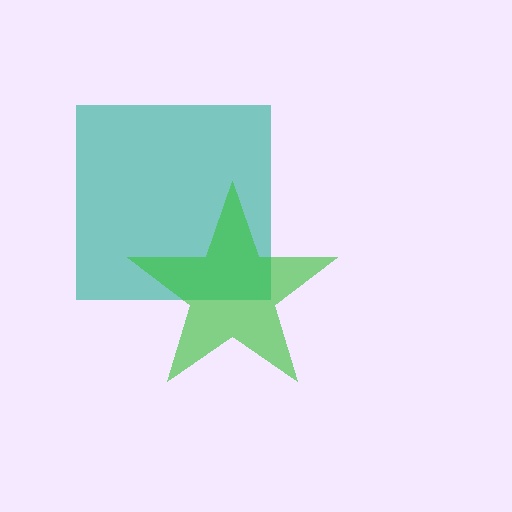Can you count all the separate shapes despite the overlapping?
Yes, there are 2 separate shapes.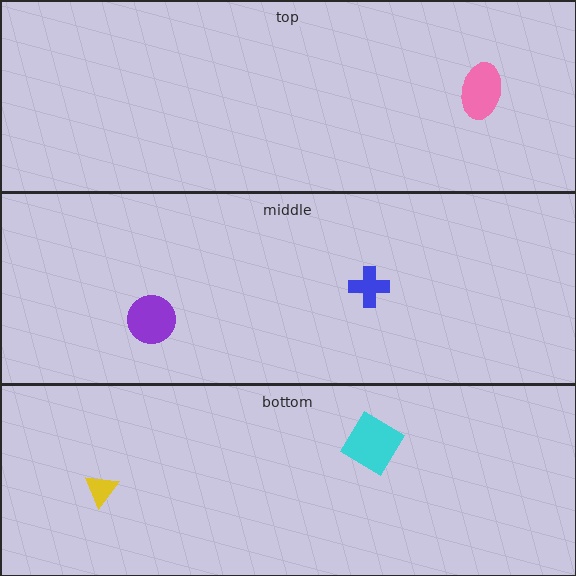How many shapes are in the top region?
1.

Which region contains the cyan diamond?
The bottom region.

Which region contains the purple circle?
The middle region.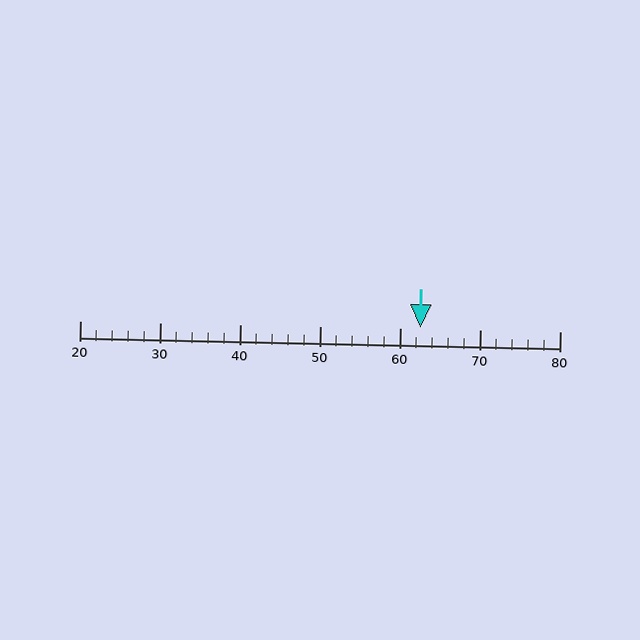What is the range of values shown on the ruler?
The ruler shows values from 20 to 80.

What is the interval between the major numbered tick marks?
The major tick marks are spaced 10 units apart.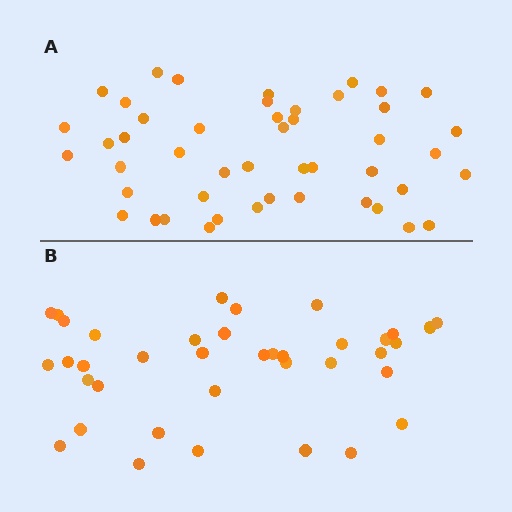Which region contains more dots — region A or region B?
Region A (the top region) has more dots.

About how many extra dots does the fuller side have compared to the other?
Region A has roughly 8 or so more dots than region B.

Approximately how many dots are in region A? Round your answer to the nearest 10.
About 50 dots. (The exact count is 47, which rounds to 50.)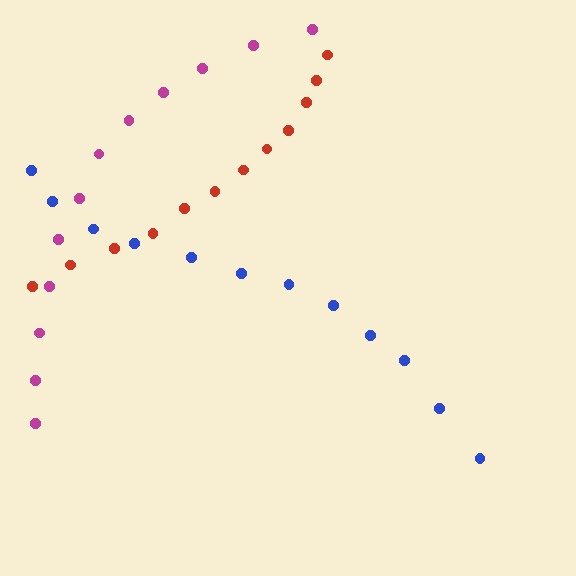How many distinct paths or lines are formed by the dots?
There are 3 distinct paths.